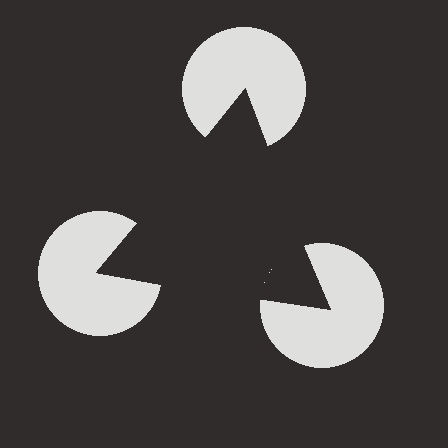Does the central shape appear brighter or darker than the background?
It typically appears slightly darker than the background, even though no actual brightness change is drawn.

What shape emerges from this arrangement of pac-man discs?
An illusory triangle — its edges are inferred from the aligned wedge cuts in the pac-man discs, not physically drawn.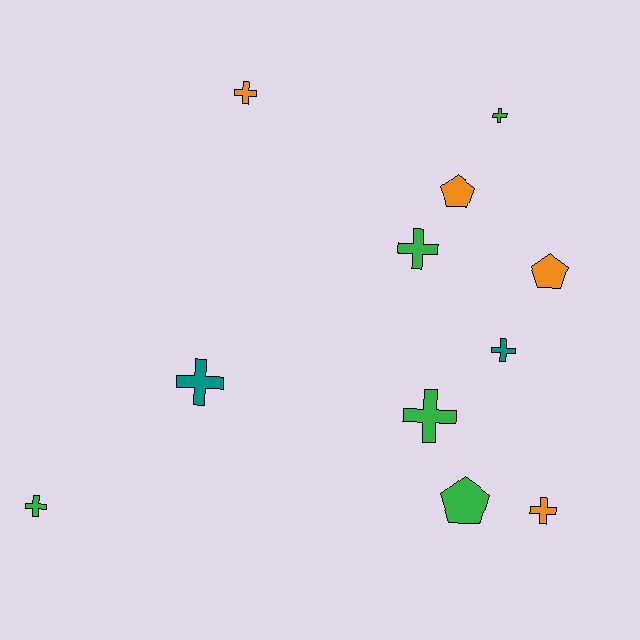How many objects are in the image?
There are 11 objects.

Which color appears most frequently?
Green, with 5 objects.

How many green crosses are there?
There are 4 green crosses.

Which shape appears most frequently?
Cross, with 8 objects.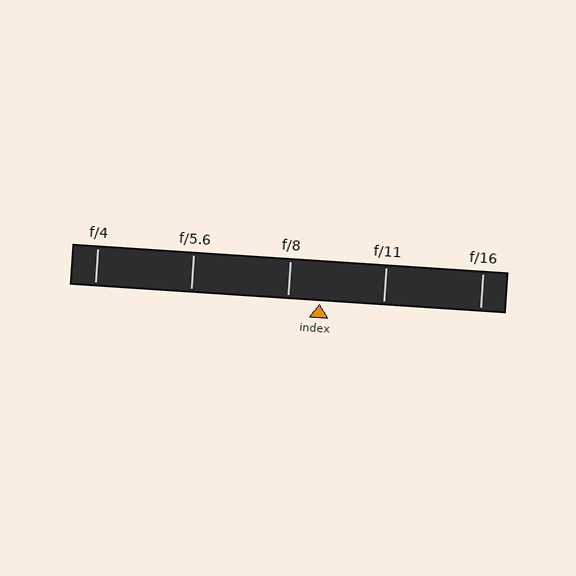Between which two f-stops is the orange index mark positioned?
The index mark is between f/8 and f/11.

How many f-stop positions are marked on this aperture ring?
There are 5 f-stop positions marked.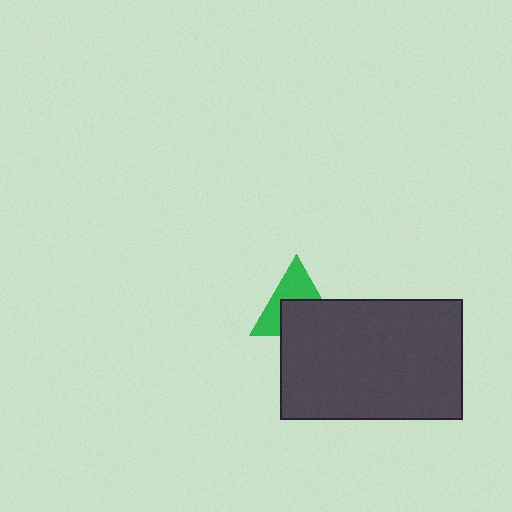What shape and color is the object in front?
The object in front is a dark gray rectangle.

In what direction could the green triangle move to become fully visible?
The green triangle could move up. That would shift it out from behind the dark gray rectangle entirely.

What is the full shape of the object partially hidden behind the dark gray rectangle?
The partially hidden object is a green triangle.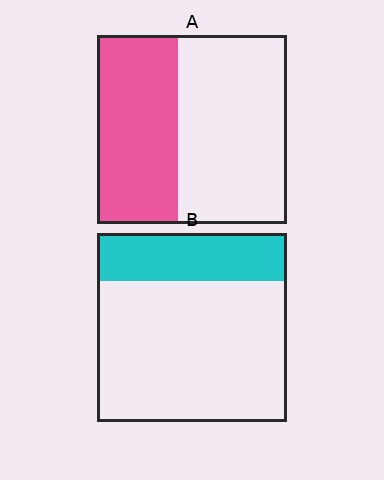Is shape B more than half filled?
No.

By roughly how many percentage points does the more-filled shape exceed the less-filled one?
By roughly 15 percentage points (A over B).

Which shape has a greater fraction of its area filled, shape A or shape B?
Shape A.